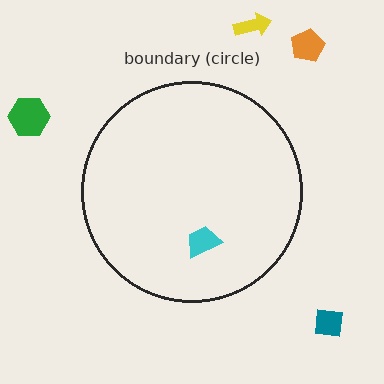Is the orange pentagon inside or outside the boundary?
Outside.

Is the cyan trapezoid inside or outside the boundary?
Inside.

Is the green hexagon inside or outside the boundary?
Outside.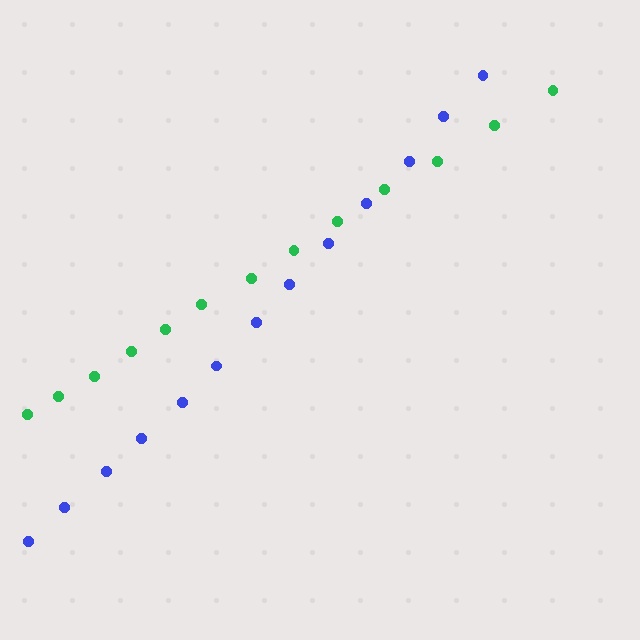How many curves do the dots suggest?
There are 2 distinct paths.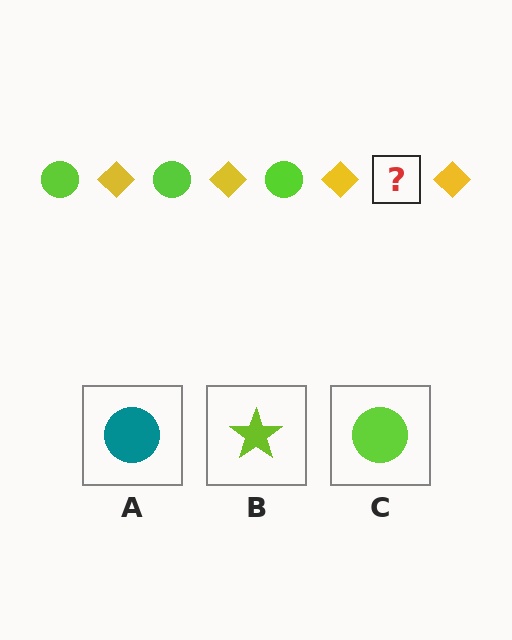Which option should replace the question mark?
Option C.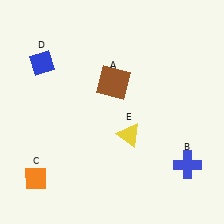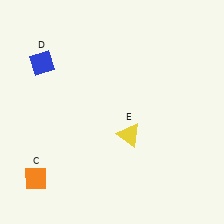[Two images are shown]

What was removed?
The blue cross (B), the brown square (A) were removed in Image 2.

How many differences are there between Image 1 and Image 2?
There are 2 differences between the two images.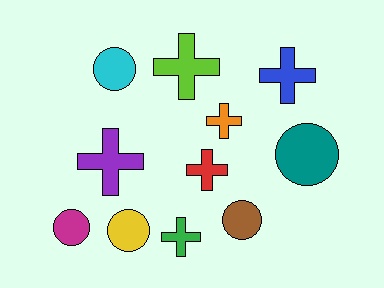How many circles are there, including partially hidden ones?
There are 5 circles.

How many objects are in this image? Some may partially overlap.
There are 11 objects.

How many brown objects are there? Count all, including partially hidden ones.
There is 1 brown object.